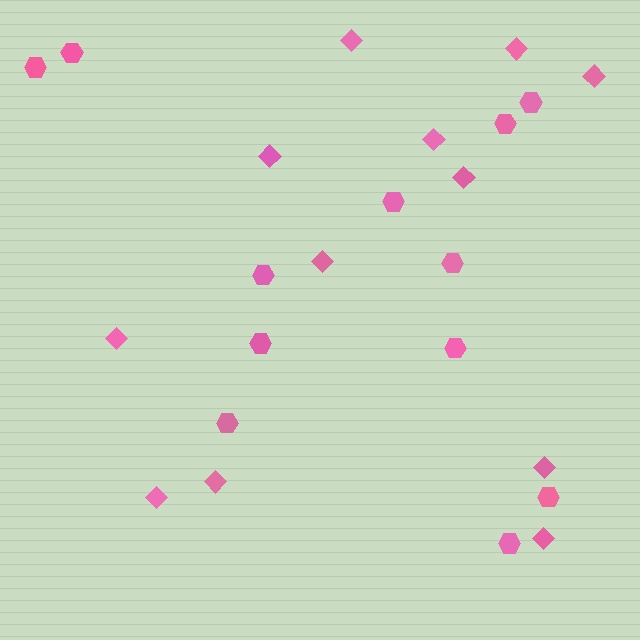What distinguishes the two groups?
There are 2 groups: one group of diamonds (12) and one group of hexagons (12).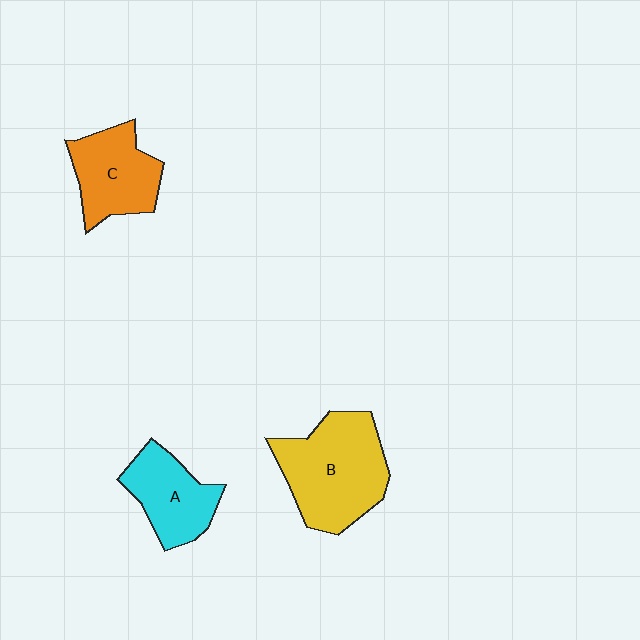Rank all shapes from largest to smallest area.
From largest to smallest: B (yellow), C (orange), A (cyan).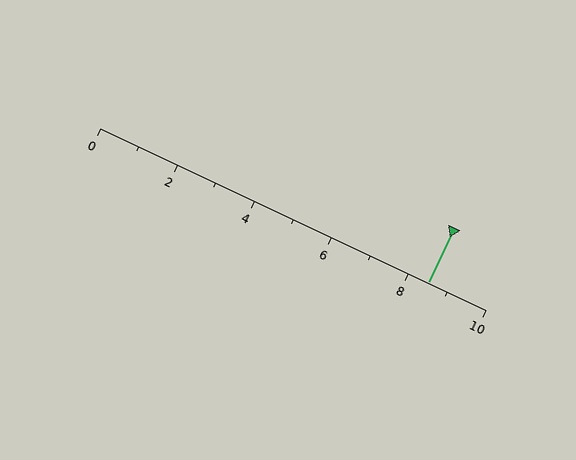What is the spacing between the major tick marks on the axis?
The major ticks are spaced 2 apart.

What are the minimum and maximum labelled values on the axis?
The axis runs from 0 to 10.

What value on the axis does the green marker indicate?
The marker indicates approximately 8.5.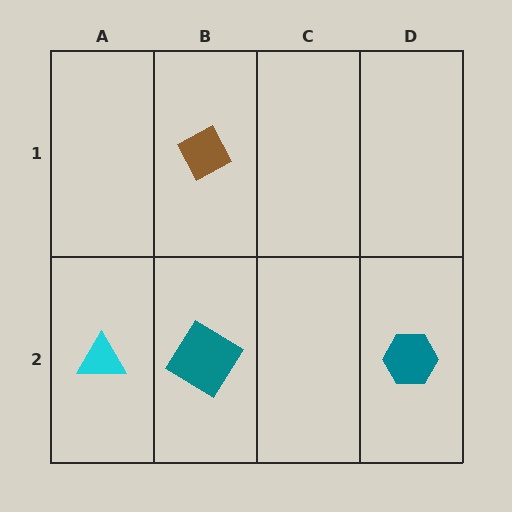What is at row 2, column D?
A teal hexagon.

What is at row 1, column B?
A brown diamond.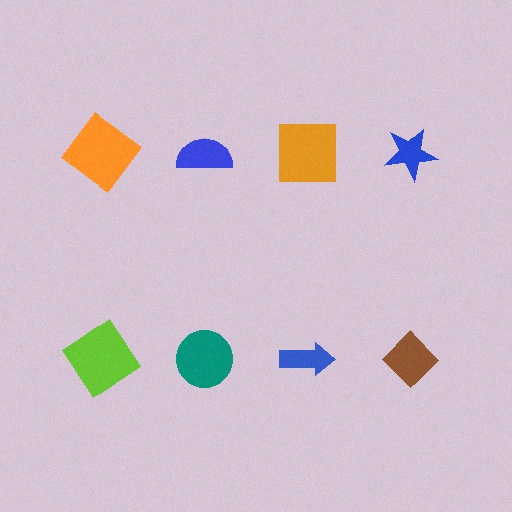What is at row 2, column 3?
A blue arrow.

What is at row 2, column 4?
A brown diamond.